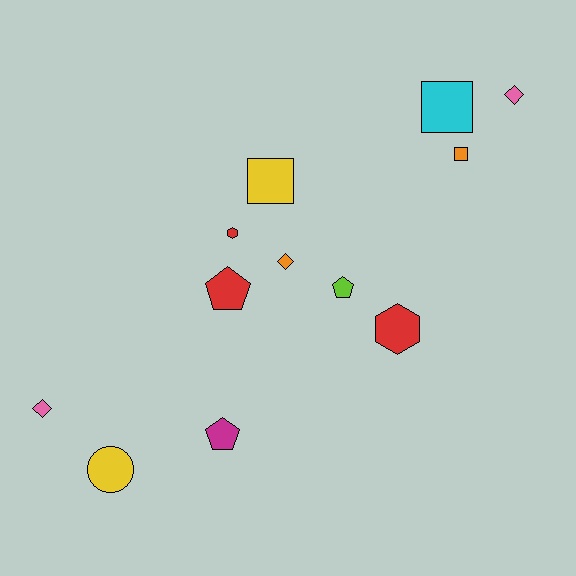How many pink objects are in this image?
There are 2 pink objects.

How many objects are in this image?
There are 12 objects.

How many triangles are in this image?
There are no triangles.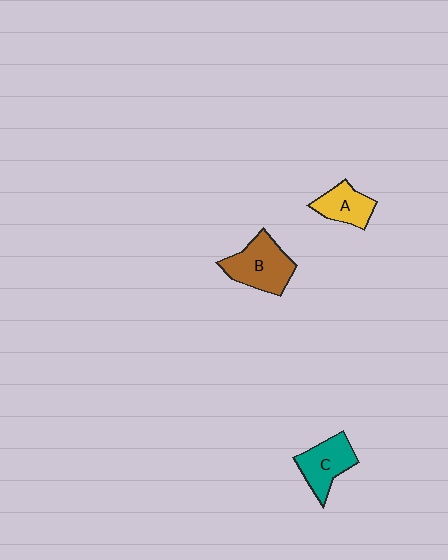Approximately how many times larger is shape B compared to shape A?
Approximately 1.5 times.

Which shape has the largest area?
Shape B (brown).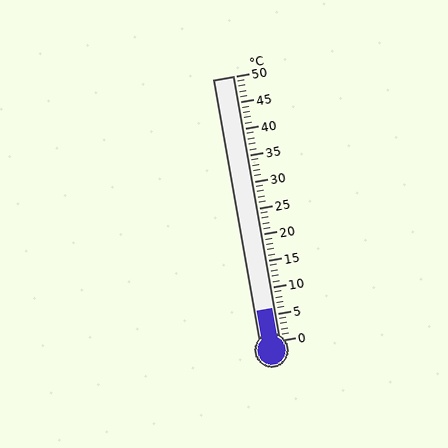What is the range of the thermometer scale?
The thermometer scale ranges from 0°C to 50°C.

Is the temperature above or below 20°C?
The temperature is below 20°C.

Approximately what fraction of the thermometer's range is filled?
The thermometer is filled to approximately 10% of its range.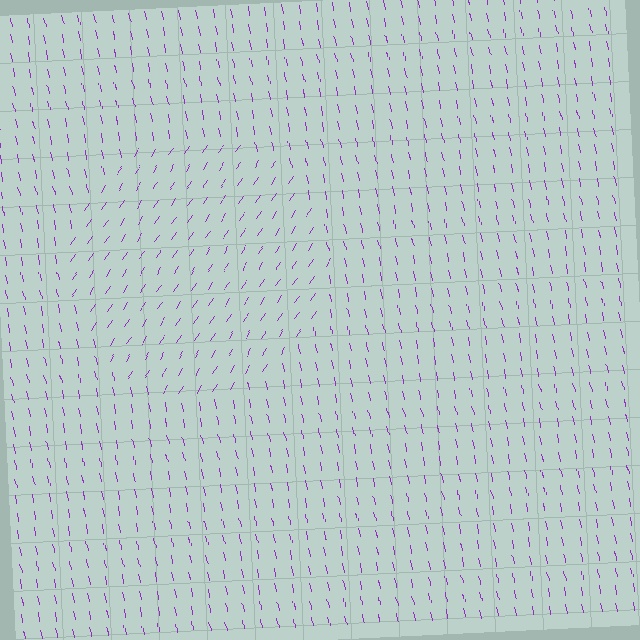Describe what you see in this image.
The image is filled with small purple line segments. A circle region in the image has lines oriented differently from the surrounding lines, creating a visible texture boundary.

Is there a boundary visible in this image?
Yes, there is a texture boundary formed by a change in line orientation.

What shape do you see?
I see a circle.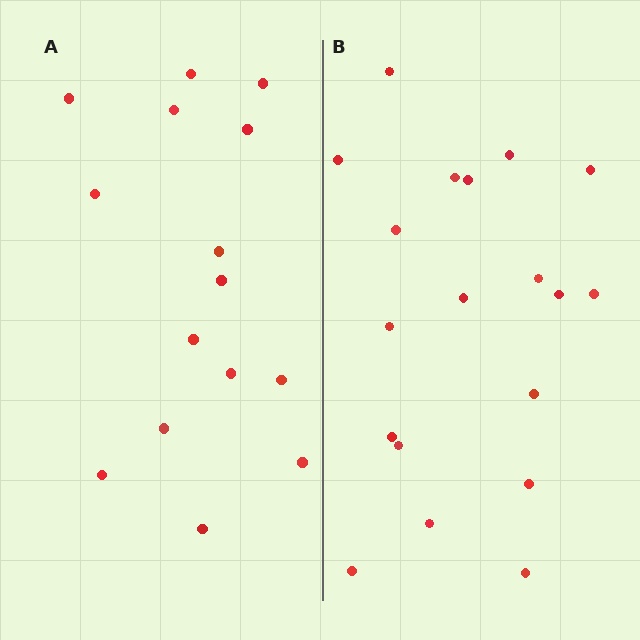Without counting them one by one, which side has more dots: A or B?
Region B (the right region) has more dots.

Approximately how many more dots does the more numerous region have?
Region B has about 4 more dots than region A.